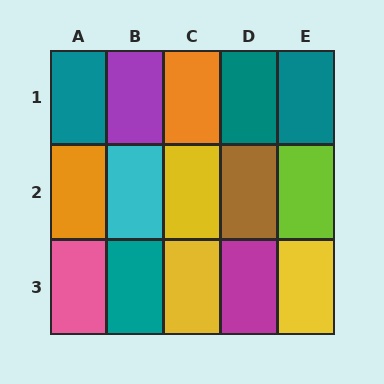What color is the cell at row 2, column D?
Brown.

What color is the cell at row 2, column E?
Lime.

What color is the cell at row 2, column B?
Cyan.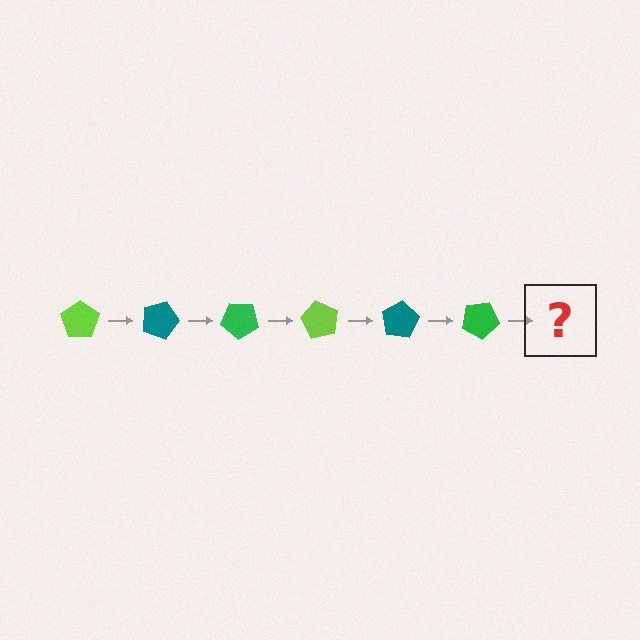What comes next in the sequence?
The next element should be a lime pentagon, rotated 120 degrees from the start.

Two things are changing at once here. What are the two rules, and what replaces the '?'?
The two rules are that it rotates 20 degrees each step and the color cycles through lime, teal, and green. The '?' should be a lime pentagon, rotated 120 degrees from the start.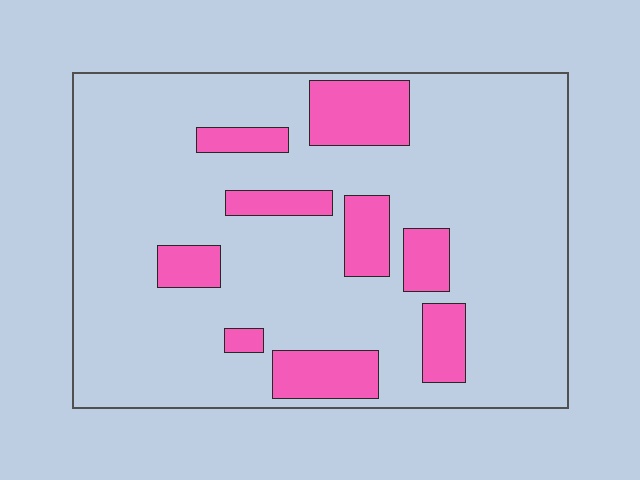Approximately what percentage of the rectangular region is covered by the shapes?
Approximately 20%.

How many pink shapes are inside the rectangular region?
9.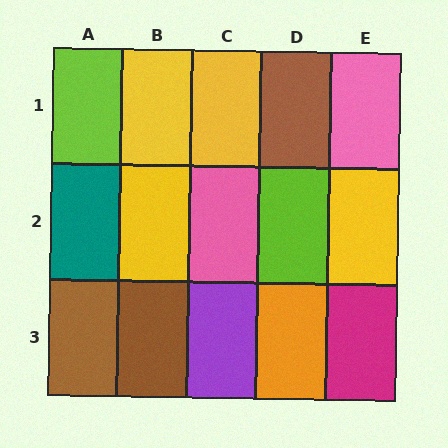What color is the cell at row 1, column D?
Brown.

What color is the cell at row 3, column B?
Brown.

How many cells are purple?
1 cell is purple.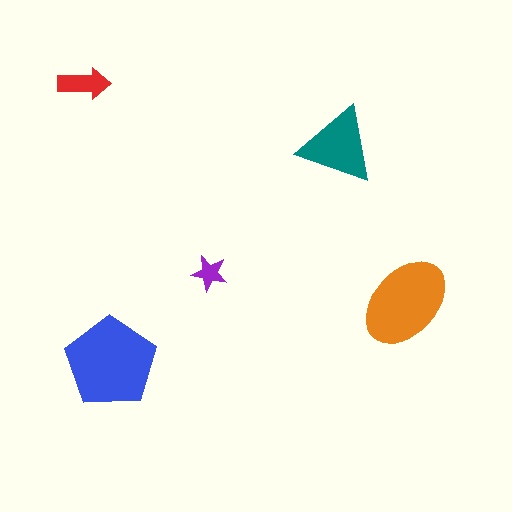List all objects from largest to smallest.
The blue pentagon, the orange ellipse, the teal triangle, the red arrow, the purple star.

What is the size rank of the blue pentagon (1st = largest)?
1st.